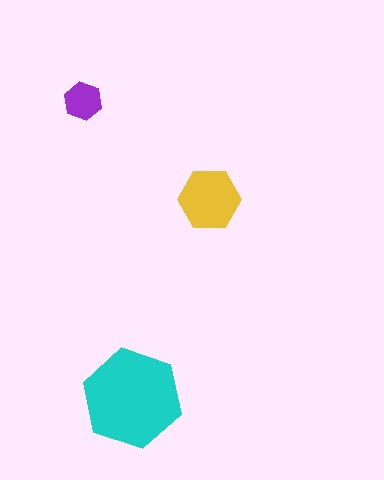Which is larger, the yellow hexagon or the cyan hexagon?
The cyan one.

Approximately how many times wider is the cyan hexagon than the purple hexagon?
About 2.5 times wider.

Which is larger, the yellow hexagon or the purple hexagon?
The yellow one.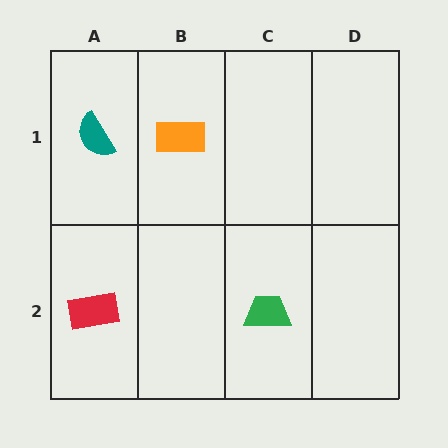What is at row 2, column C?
A green trapezoid.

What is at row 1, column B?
An orange rectangle.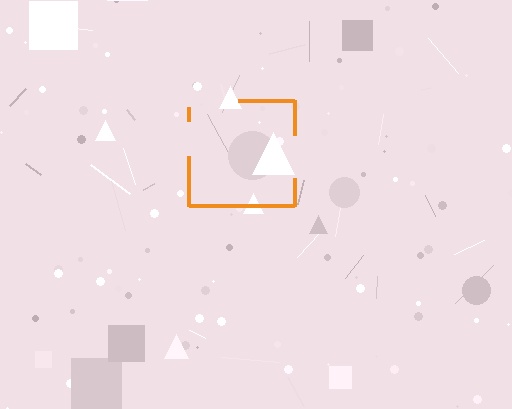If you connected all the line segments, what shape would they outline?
They would outline a square.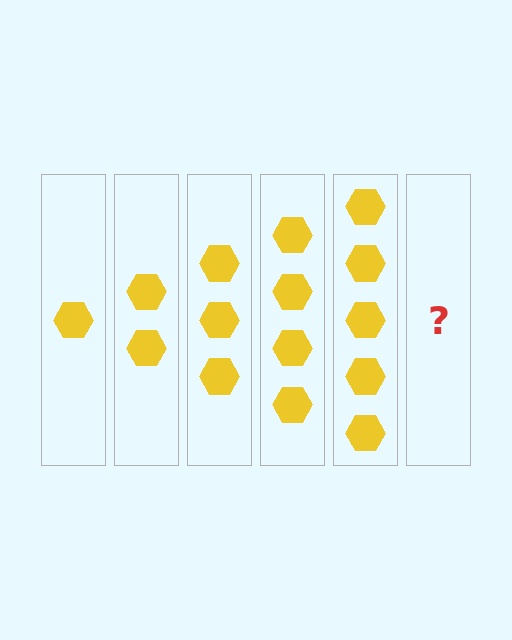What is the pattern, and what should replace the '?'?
The pattern is that each step adds one more hexagon. The '?' should be 6 hexagons.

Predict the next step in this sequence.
The next step is 6 hexagons.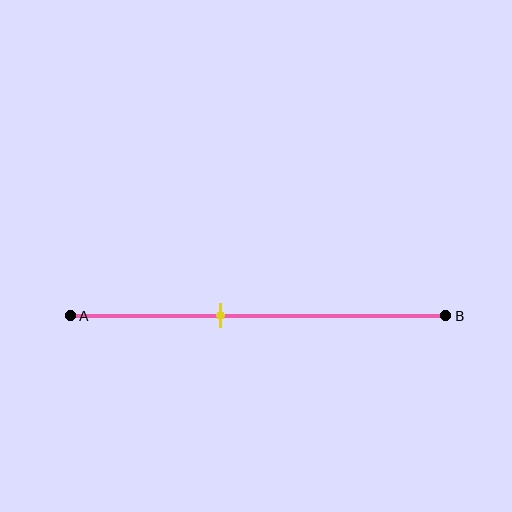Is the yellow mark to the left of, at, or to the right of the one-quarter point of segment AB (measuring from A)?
The yellow mark is to the right of the one-quarter point of segment AB.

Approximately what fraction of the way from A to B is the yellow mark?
The yellow mark is approximately 40% of the way from A to B.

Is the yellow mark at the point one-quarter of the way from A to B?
No, the mark is at about 40% from A, not at the 25% one-quarter point.